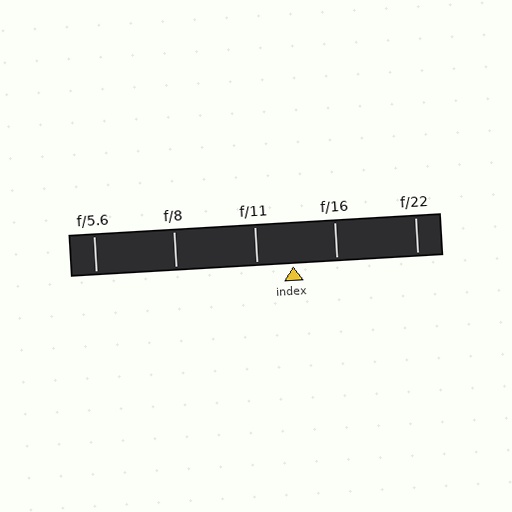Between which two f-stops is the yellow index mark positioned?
The index mark is between f/11 and f/16.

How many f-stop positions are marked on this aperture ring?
There are 5 f-stop positions marked.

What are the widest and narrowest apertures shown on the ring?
The widest aperture shown is f/5.6 and the narrowest is f/22.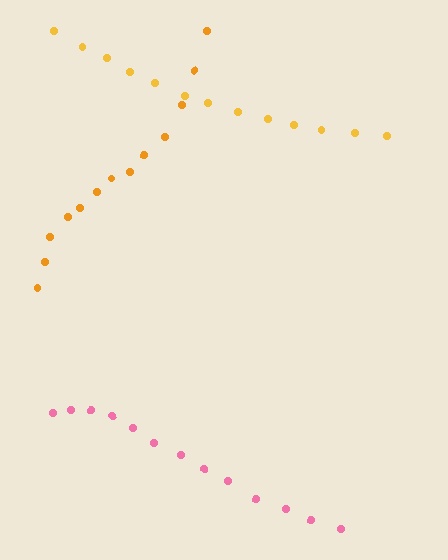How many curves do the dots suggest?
There are 3 distinct paths.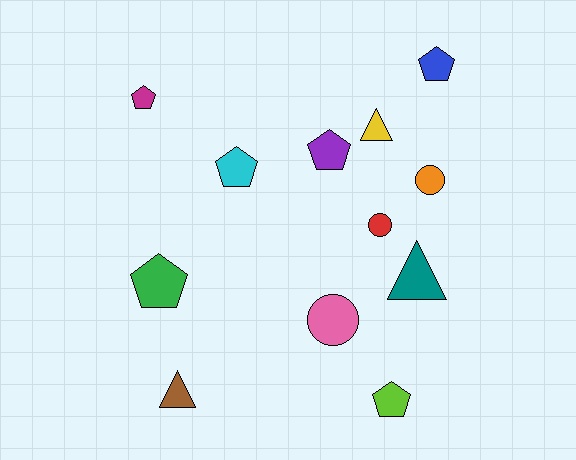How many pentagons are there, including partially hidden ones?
There are 6 pentagons.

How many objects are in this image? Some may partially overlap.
There are 12 objects.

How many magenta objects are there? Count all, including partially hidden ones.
There is 1 magenta object.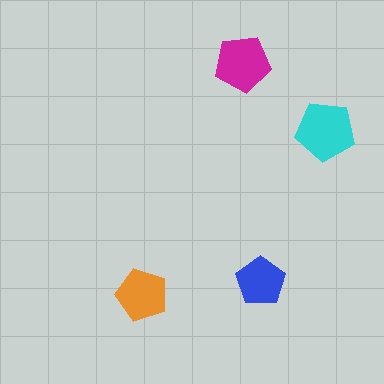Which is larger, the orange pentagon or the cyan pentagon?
The cyan one.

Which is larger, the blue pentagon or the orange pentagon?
The orange one.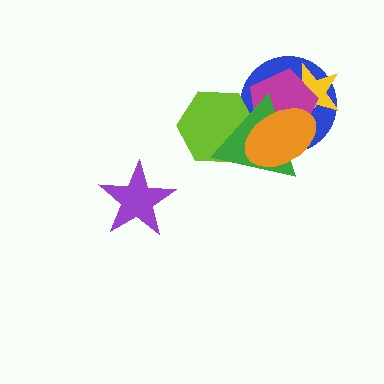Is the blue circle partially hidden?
Yes, it is partially covered by another shape.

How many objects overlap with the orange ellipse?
5 objects overlap with the orange ellipse.